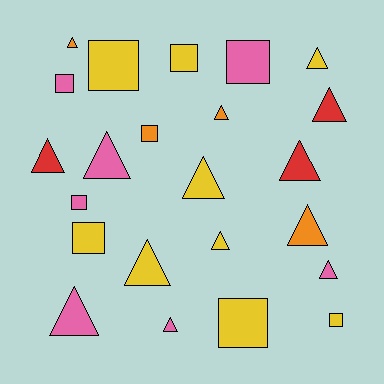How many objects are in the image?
There are 23 objects.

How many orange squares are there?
There is 1 orange square.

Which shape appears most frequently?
Triangle, with 14 objects.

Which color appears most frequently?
Yellow, with 9 objects.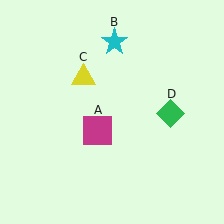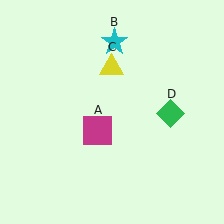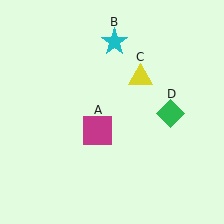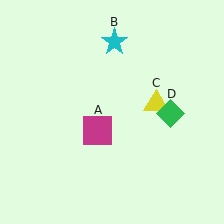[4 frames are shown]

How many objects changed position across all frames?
1 object changed position: yellow triangle (object C).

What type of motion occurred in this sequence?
The yellow triangle (object C) rotated clockwise around the center of the scene.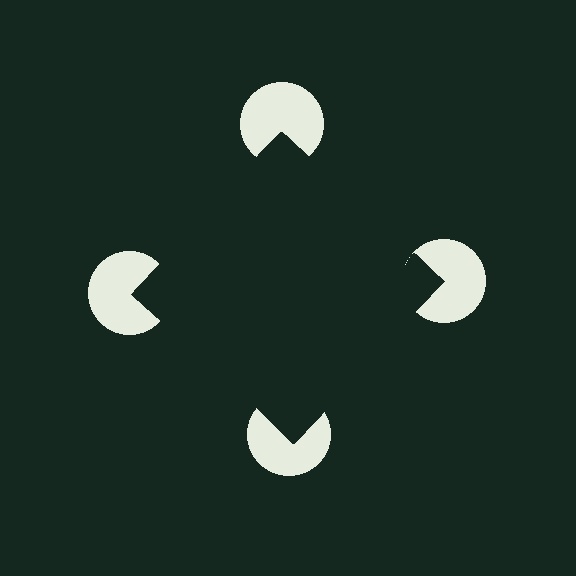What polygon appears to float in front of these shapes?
An illusory square — its edges are inferred from the aligned wedge cuts in the pac-man discs, not physically drawn.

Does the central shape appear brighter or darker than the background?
It typically appears slightly darker than the background, even though no actual brightness change is drawn.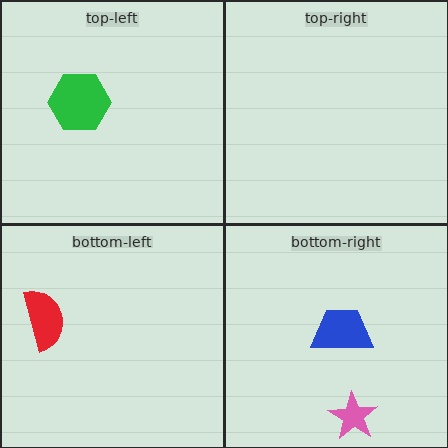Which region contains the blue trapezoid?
The bottom-right region.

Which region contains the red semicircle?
The bottom-left region.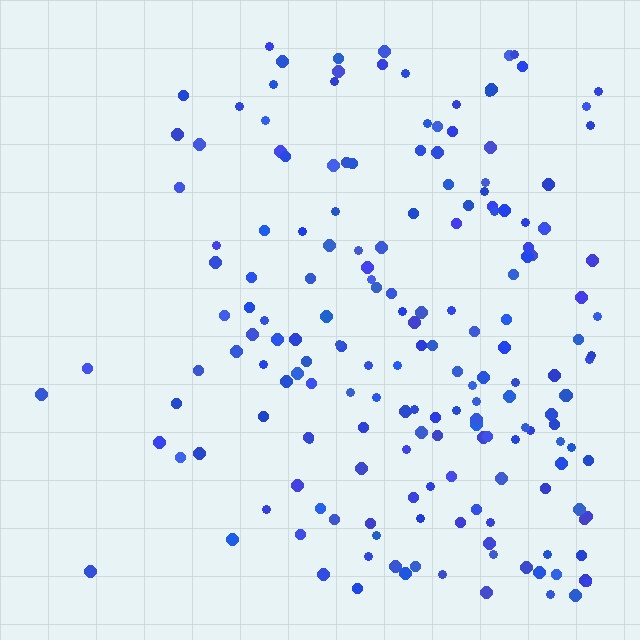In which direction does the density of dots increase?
From left to right, with the right side densest.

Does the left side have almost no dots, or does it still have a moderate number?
Still a moderate number, just noticeably fewer than the right.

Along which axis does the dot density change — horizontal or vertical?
Horizontal.